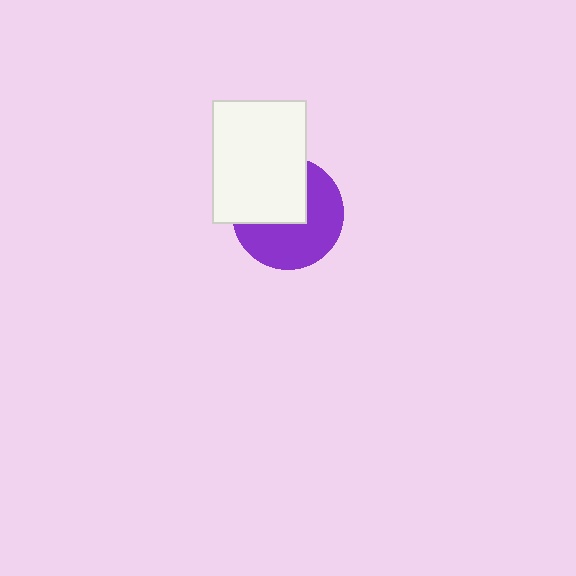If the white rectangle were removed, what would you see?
You would see the complete purple circle.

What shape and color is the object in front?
The object in front is a white rectangle.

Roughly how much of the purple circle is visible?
About half of it is visible (roughly 56%).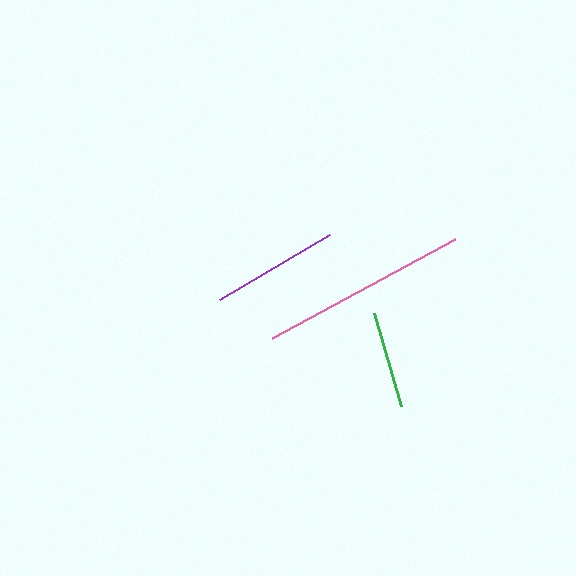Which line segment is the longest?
The pink line is the longest at approximately 208 pixels.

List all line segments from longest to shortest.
From longest to shortest: pink, purple, green.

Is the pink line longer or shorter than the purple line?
The pink line is longer than the purple line.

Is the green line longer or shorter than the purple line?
The purple line is longer than the green line.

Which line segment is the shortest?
The green line is the shortest at approximately 96 pixels.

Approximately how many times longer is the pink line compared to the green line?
The pink line is approximately 2.2 times the length of the green line.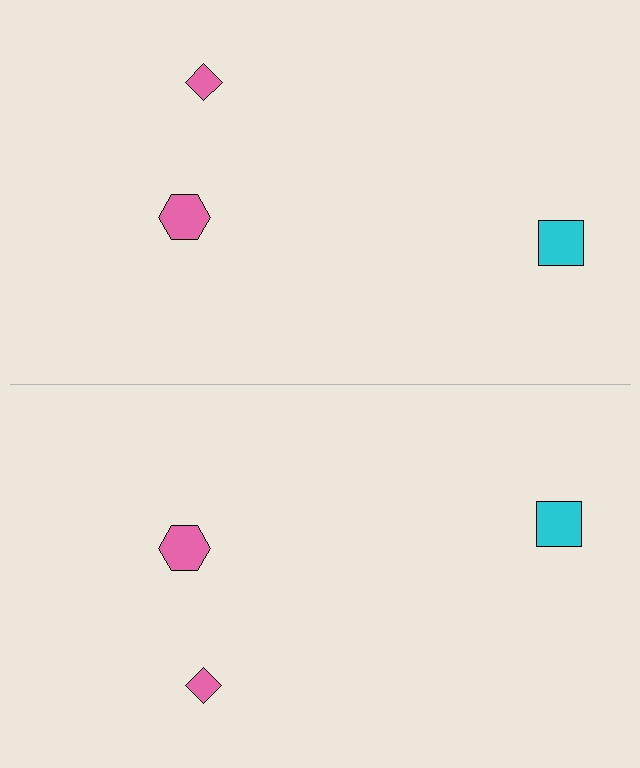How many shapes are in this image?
There are 6 shapes in this image.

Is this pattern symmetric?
Yes, this pattern has bilateral (reflection) symmetry.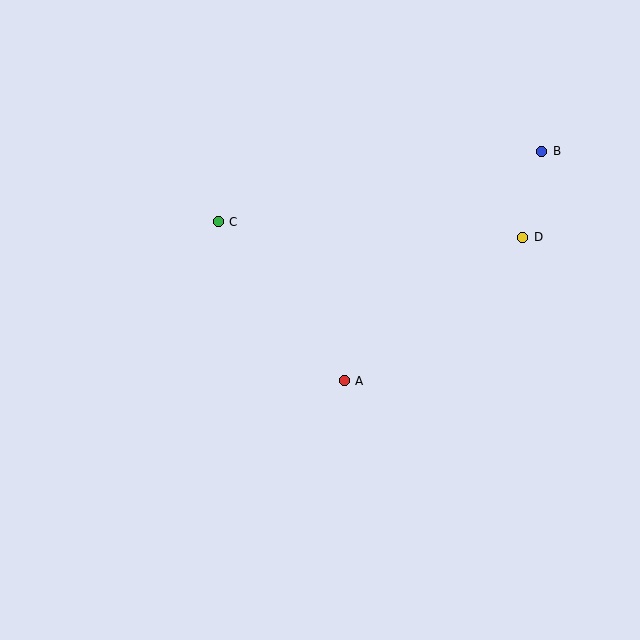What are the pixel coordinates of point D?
Point D is at (523, 237).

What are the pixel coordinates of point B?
Point B is at (542, 151).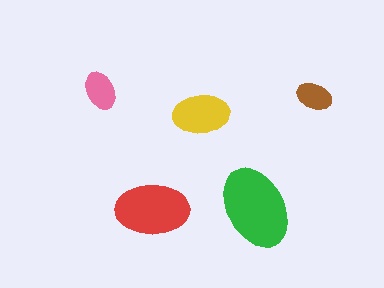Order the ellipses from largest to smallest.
the green one, the red one, the yellow one, the pink one, the brown one.